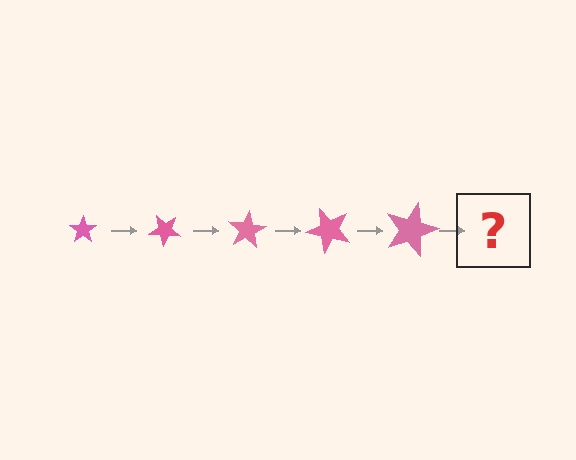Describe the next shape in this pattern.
It should be a star, larger than the previous one and rotated 200 degrees from the start.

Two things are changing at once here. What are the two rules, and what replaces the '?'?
The two rules are that the star grows larger each step and it rotates 40 degrees each step. The '?' should be a star, larger than the previous one and rotated 200 degrees from the start.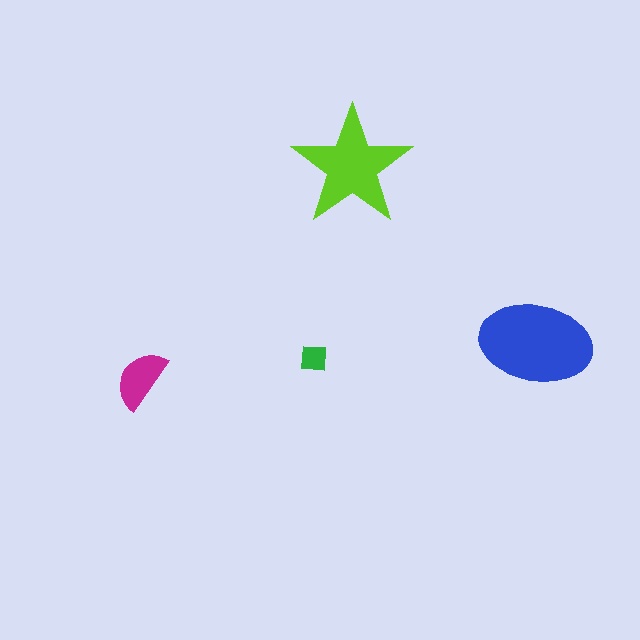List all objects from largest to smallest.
The blue ellipse, the lime star, the magenta semicircle, the green square.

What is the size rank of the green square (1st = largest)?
4th.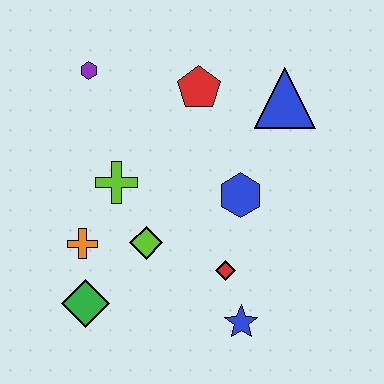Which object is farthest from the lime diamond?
The blue triangle is farthest from the lime diamond.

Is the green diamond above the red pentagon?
No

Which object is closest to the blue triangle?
The red pentagon is closest to the blue triangle.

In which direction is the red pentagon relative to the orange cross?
The red pentagon is above the orange cross.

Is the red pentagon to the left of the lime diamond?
No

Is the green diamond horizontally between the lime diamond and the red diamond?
No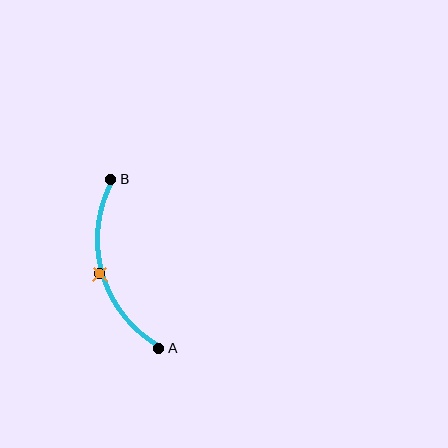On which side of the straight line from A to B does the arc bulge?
The arc bulges to the left of the straight line connecting A and B.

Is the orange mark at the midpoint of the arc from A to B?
Yes. The orange mark lies on the arc at equal arc-length from both A and B — it is the arc midpoint.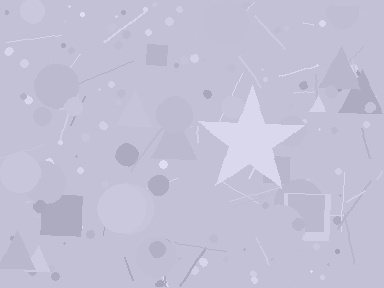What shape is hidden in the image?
A star is hidden in the image.